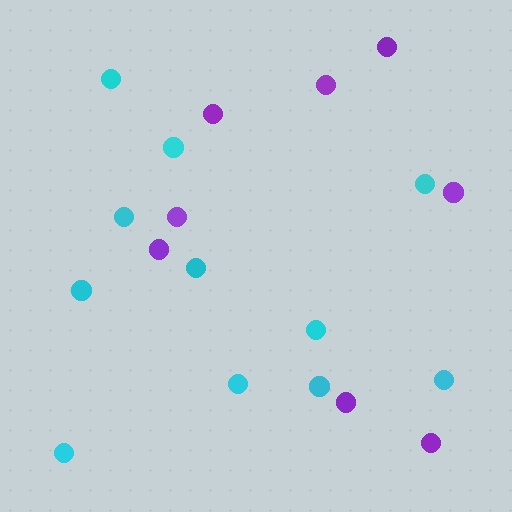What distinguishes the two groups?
There are 2 groups: one group of cyan circles (11) and one group of purple circles (8).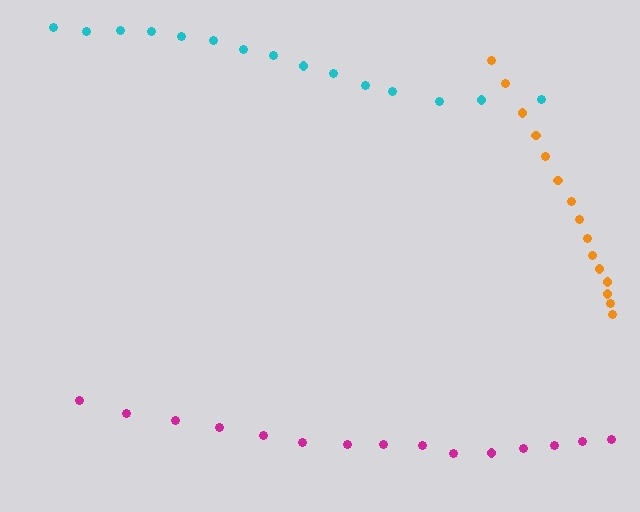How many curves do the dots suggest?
There are 3 distinct paths.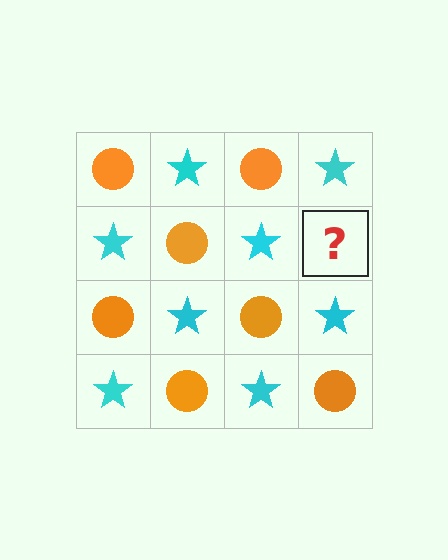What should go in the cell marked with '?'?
The missing cell should contain an orange circle.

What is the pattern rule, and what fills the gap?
The rule is that it alternates orange circle and cyan star in a checkerboard pattern. The gap should be filled with an orange circle.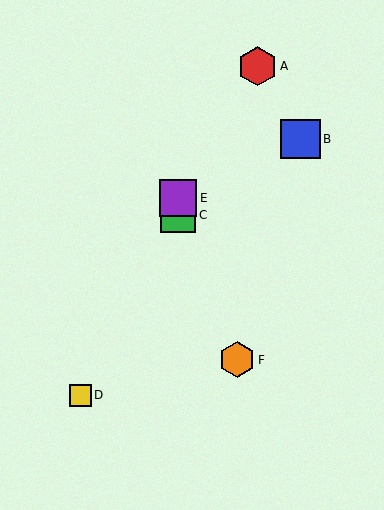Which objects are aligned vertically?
Objects C, E are aligned vertically.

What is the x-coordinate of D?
Object D is at x≈81.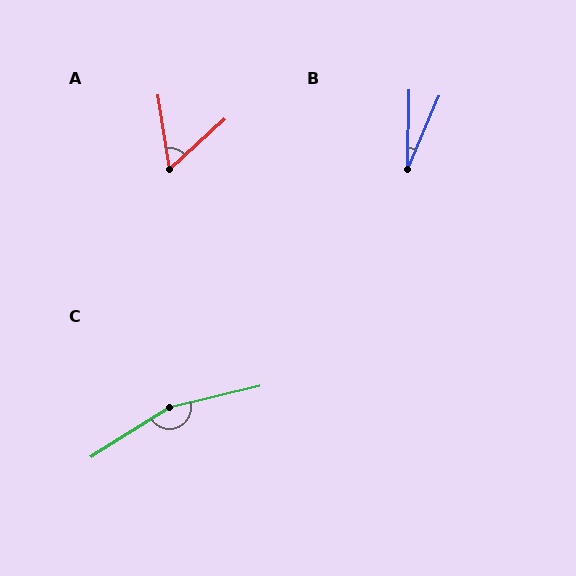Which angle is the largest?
C, at approximately 161 degrees.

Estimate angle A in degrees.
Approximately 57 degrees.